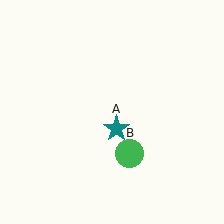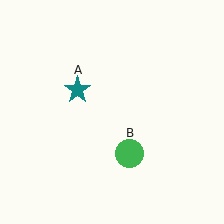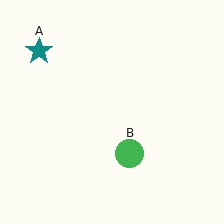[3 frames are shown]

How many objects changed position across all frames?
1 object changed position: teal star (object A).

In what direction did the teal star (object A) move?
The teal star (object A) moved up and to the left.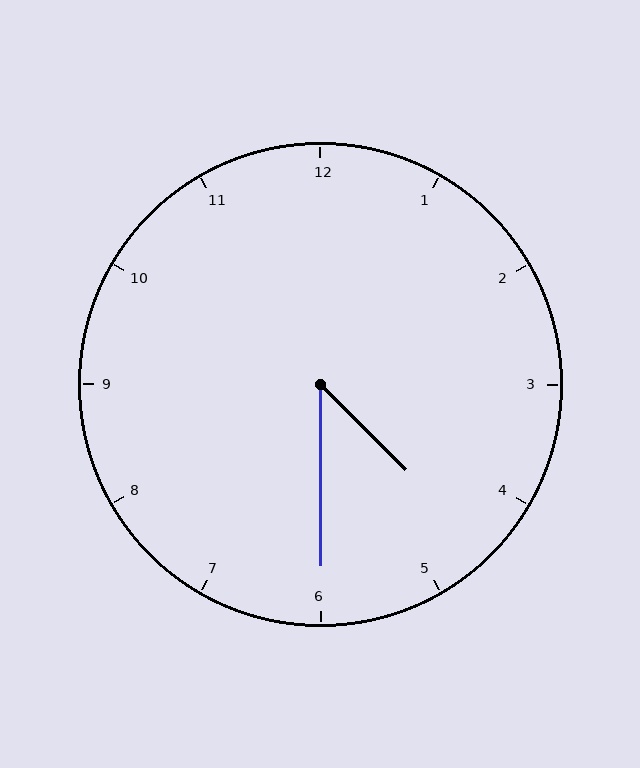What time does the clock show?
4:30.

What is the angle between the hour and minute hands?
Approximately 45 degrees.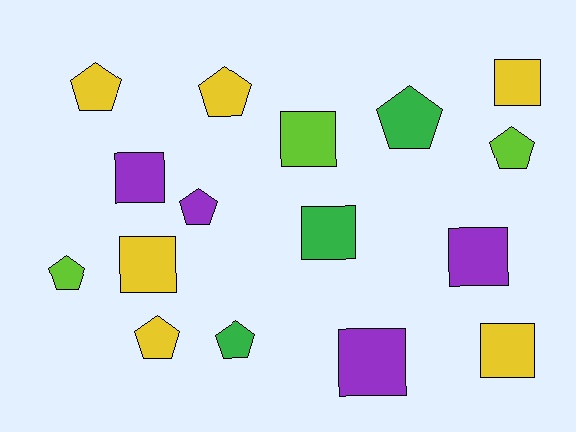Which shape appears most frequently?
Square, with 8 objects.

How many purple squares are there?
There are 3 purple squares.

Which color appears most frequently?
Yellow, with 6 objects.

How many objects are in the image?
There are 16 objects.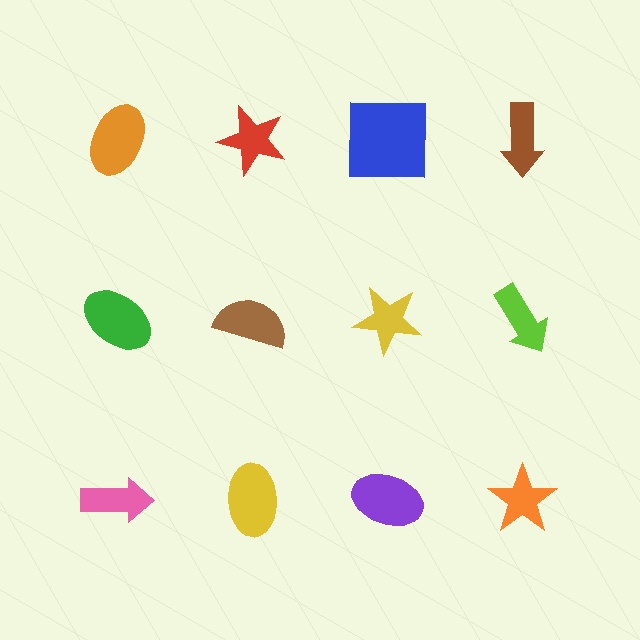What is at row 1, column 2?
A red star.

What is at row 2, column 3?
A yellow star.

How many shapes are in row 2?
4 shapes.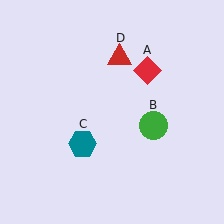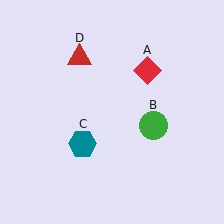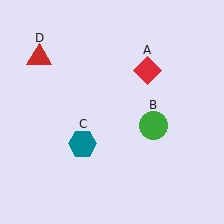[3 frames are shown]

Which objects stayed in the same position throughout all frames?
Red diamond (object A) and green circle (object B) and teal hexagon (object C) remained stationary.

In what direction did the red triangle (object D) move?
The red triangle (object D) moved left.